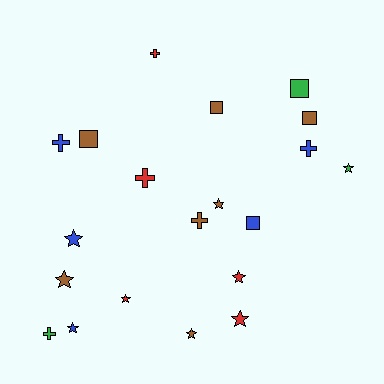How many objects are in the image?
There are 20 objects.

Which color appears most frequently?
Brown, with 7 objects.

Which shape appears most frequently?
Star, with 9 objects.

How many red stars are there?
There are 3 red stars.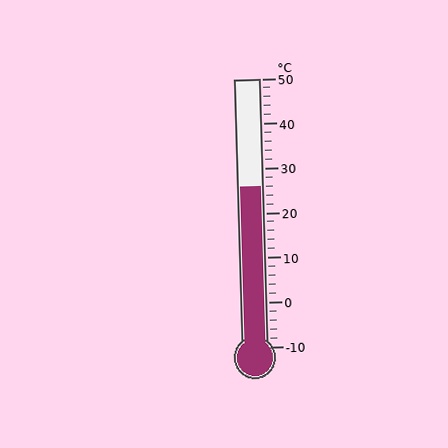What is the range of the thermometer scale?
The thermometer scale ranges from -10°C to 50°C.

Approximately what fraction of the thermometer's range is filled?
The thermometer is filled to approximately 60% of its range.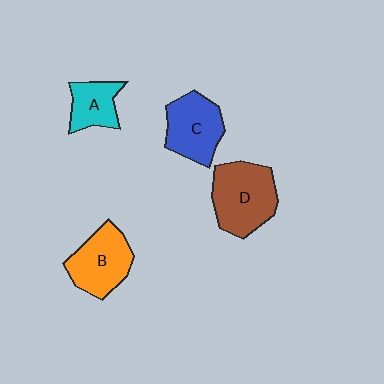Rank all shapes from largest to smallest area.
From largest to smallest: D (brown), B (orange), C (blue), A (cyan).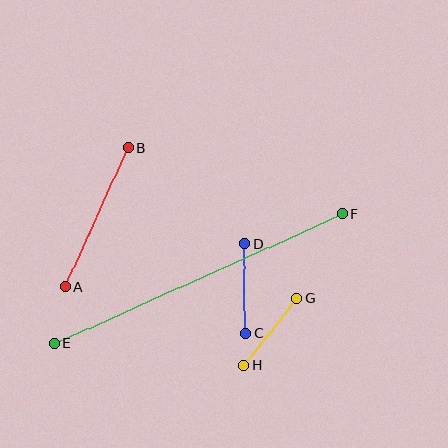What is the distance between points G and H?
The distance is approximately 85 pixels.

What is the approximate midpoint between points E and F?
The midpoint is at approximately (198, 279) pixels.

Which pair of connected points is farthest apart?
Points E and F are farthest apart.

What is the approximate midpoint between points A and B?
The midpoint is at approximately (97, 217) pixels.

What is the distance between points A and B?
The distance is approximately 153 pixels.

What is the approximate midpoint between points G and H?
The midpoint is at approximately (271, 332) pixels.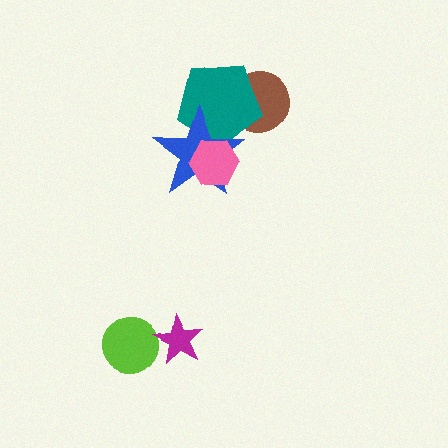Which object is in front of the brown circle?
The teal pentagon is in front of the brown circle.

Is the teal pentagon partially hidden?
Yes, it is partially covered by another shape.